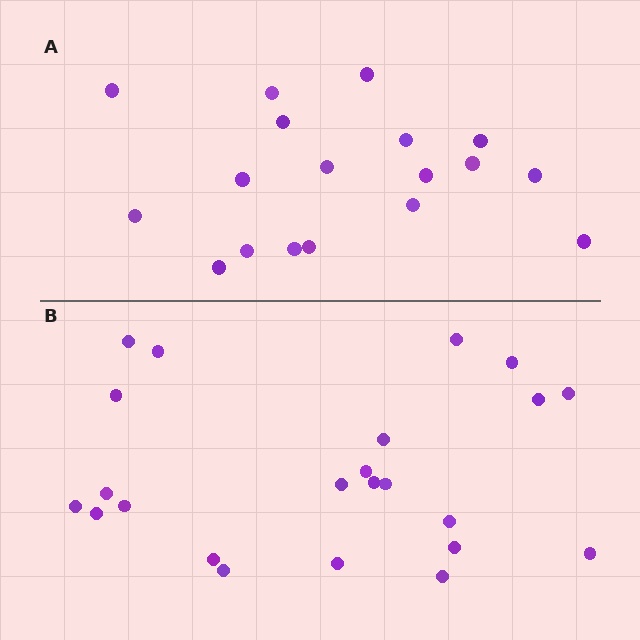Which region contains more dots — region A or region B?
Region B (the bottom region) has more dots.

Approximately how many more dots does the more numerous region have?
Region B has about 5 more dots than region A.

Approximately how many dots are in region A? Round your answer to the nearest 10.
About 20 dots. (The exact count is 18, which rounds to 20.)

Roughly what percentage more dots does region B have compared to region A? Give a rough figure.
About 30% more.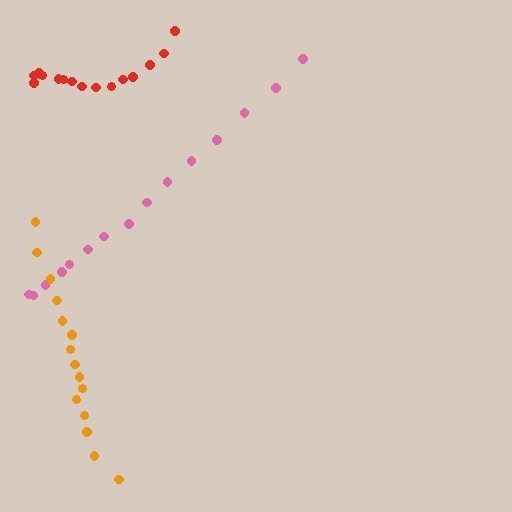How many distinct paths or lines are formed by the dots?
There are 3 distinct paths.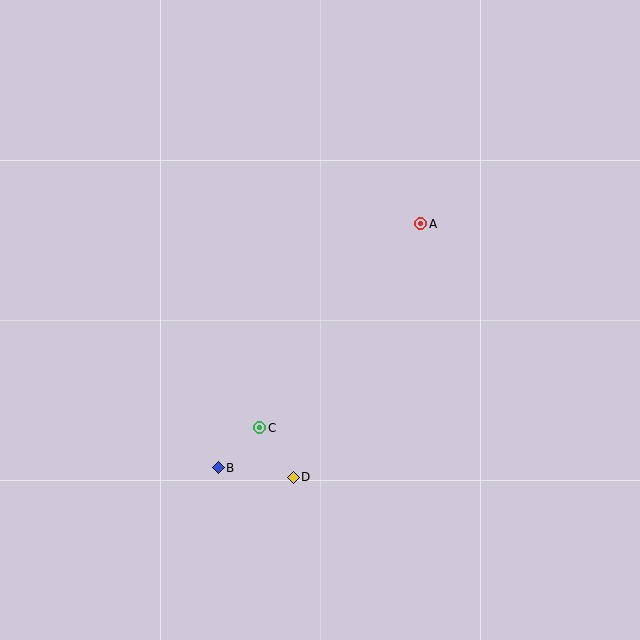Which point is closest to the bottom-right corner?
Point D is closest to the bottom-right corner.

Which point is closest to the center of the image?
Point C at (260, 428) is closest to the center.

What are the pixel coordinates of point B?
Point B is at (218, 468).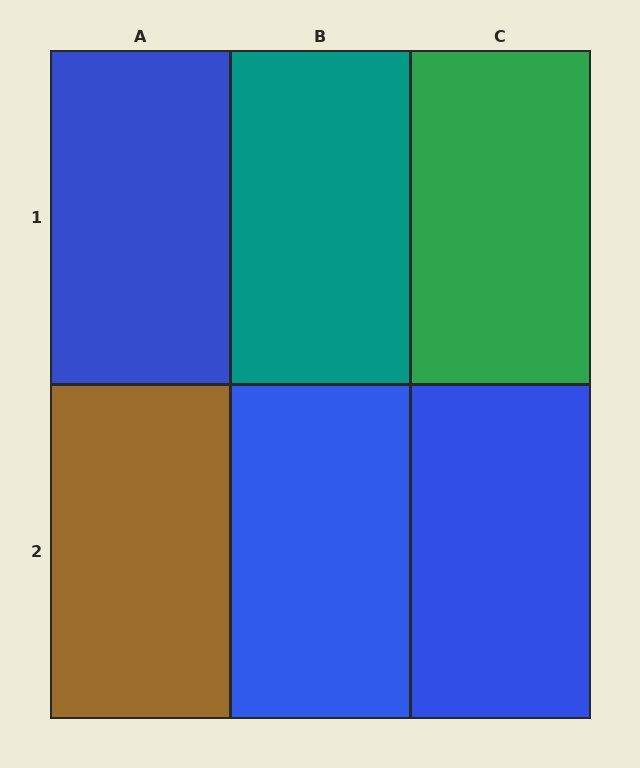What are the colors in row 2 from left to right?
Brown, blue, blue.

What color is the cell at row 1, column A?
Blue.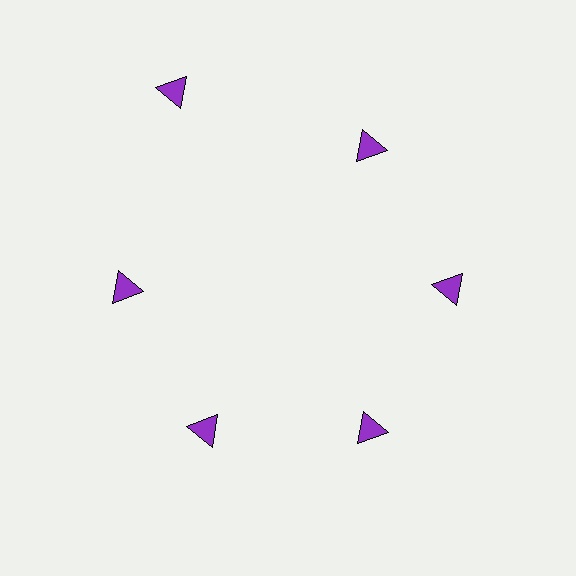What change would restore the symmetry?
The symmetry would be restored by moving it inward, back onto the ring so that all 6 triangles sit at equal angles and equal distance from the center.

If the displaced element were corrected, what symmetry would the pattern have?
It would have 6-fold rotational symmetry — the pattern would map onto itself every 60 degrees.